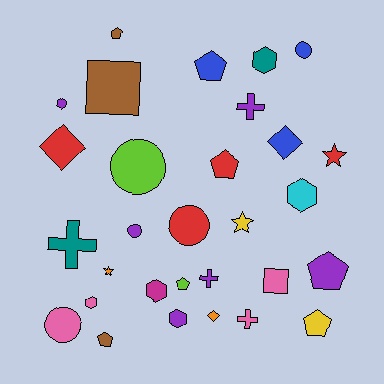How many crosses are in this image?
There are 4 crosses.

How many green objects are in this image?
There are no green objects.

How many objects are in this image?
There are 30 objects.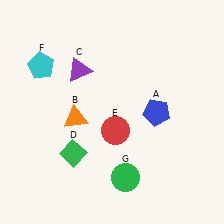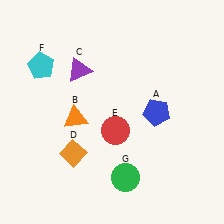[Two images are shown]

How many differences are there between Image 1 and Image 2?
There is 1 difference between the two images.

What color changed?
The diamond (D) changed from green in Image 1 to orange in Image 2.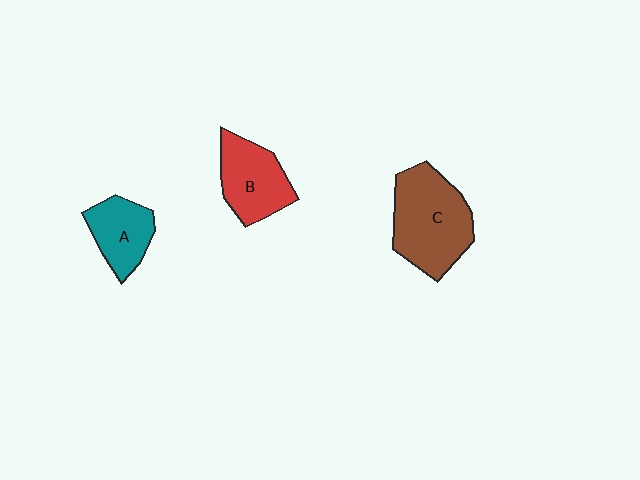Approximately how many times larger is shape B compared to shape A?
Approximately 1.2 times.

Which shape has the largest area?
Shape C (brown).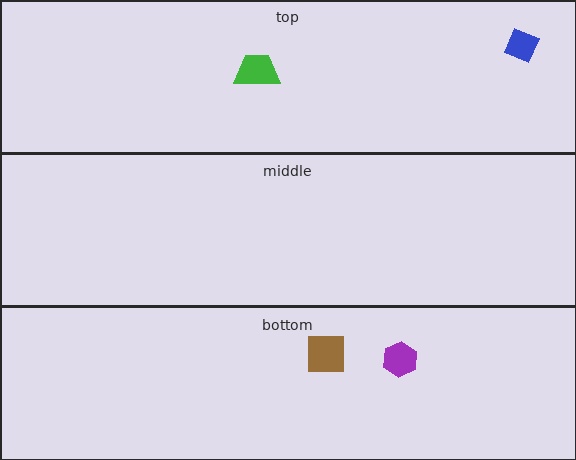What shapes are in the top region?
The blue diamond, the green trapezoid.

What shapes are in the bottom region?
The brown square, the purple hexagon.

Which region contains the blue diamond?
The top region.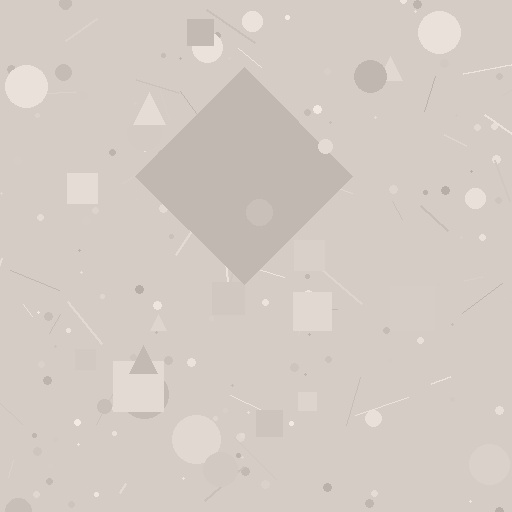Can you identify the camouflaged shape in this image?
The camouflaged shape is a diamond.